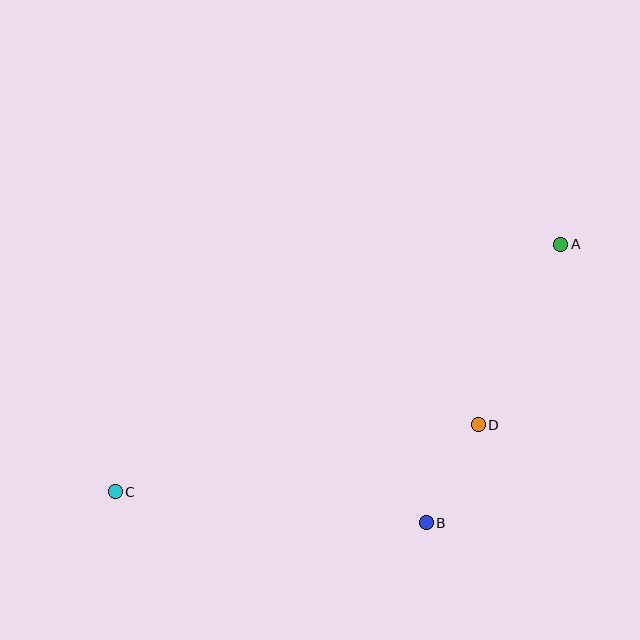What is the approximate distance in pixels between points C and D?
The distance between C and D is approximately 370 pixels.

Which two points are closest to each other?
Points B and D are closest to each other.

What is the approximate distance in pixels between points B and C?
The distance between B and C is approximately 313 pixels.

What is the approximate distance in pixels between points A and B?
The distance between A and B is approximately 309 pixels.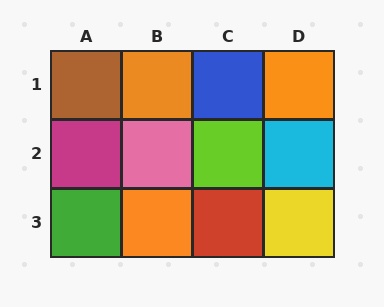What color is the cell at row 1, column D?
Orange.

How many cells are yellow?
1 cell is yellow.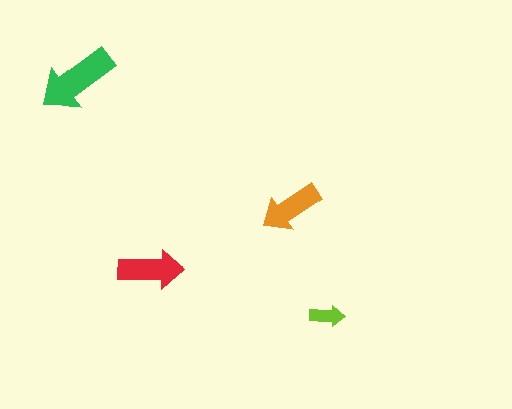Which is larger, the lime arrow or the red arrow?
The red one.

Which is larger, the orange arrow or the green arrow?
The green one.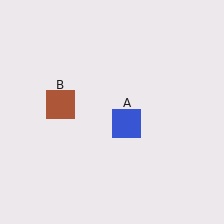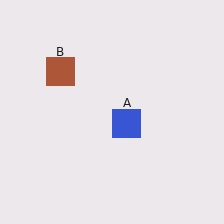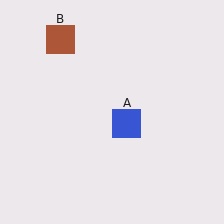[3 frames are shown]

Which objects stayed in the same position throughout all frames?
Blue square (object A) remained stationary.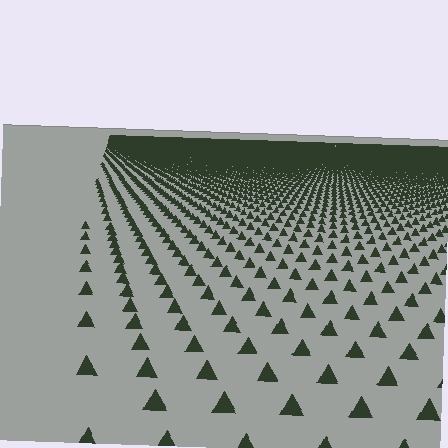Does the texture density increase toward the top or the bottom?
Density increases toward the top.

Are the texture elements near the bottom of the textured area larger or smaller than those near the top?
Larger. Near the bottom, elements are closer to the viewer and appear at a bigger on-screen size.